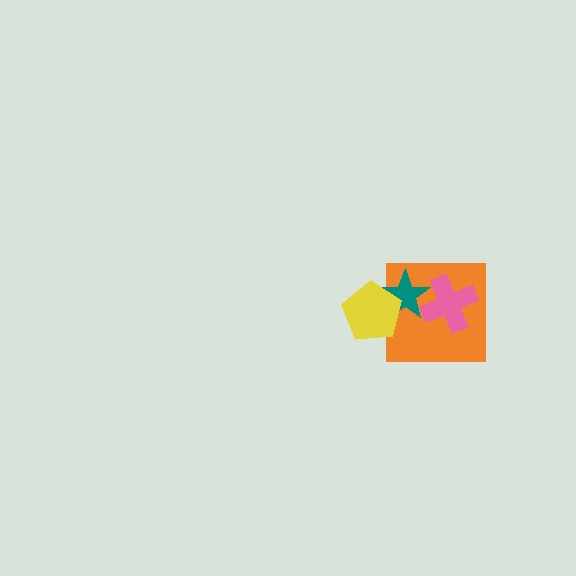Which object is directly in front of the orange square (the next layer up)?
The teal star is directly in front of the orange square.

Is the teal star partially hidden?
Yes, it is partially covered by another shape.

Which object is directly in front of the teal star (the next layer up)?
The pink cross is directly in front of the teal star.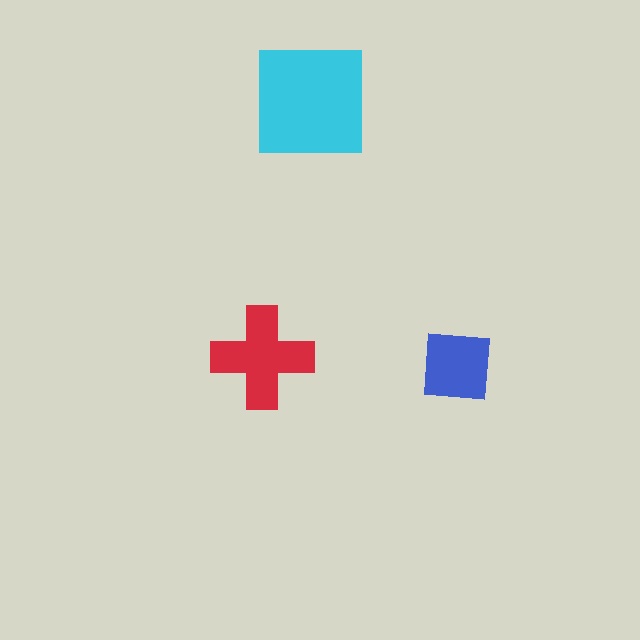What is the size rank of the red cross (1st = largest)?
2nd.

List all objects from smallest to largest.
The blue square, the red cross, the cyan square.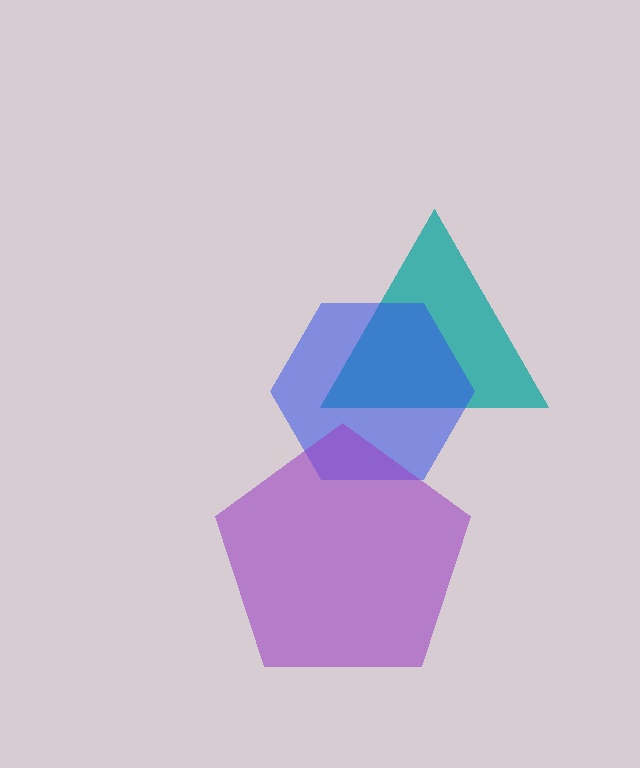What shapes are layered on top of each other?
The layered shapes are: a teal triangle, a blue hexagon, a purple pentagon.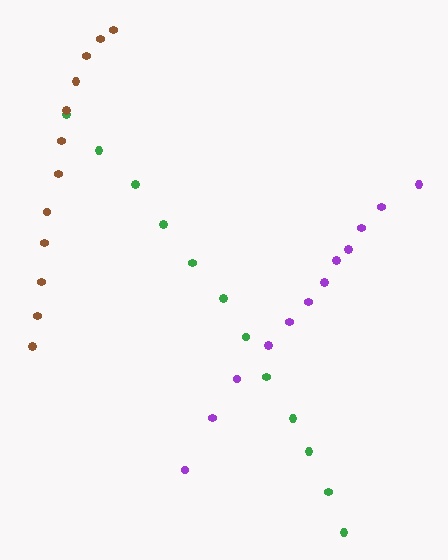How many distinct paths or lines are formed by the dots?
There are 3 distinct paths.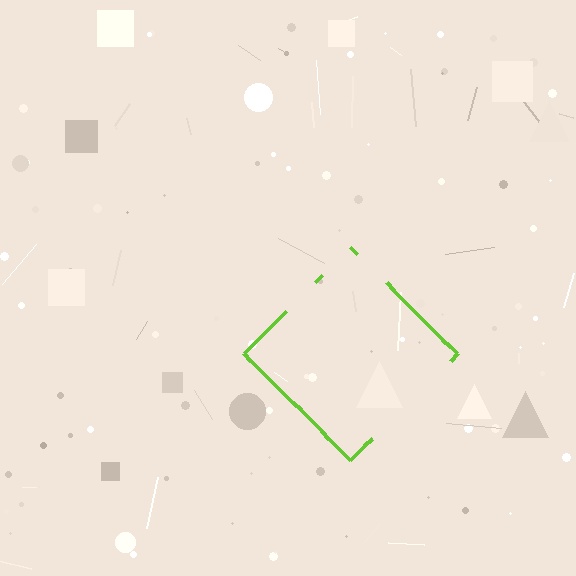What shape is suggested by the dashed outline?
The dashed outline suggests a diamond.